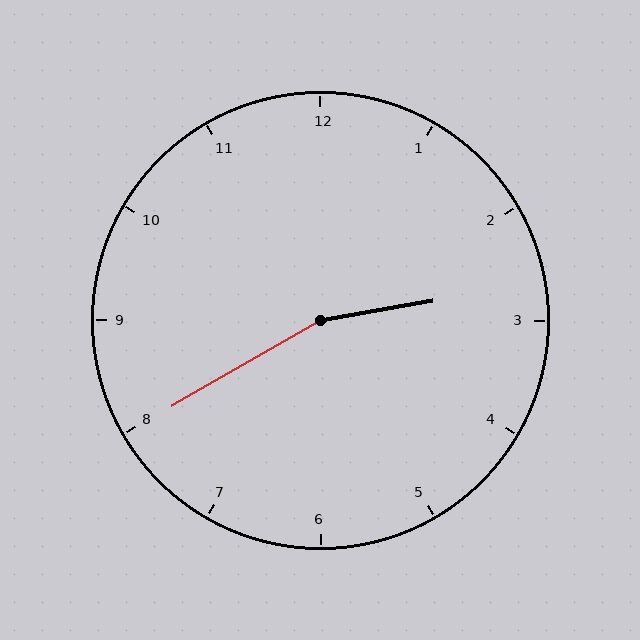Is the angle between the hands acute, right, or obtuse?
It is obtuse.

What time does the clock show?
2:40.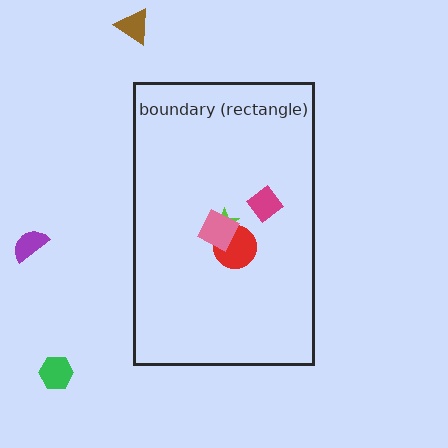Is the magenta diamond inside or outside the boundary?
Inside.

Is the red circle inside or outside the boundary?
Inside.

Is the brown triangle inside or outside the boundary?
Outside.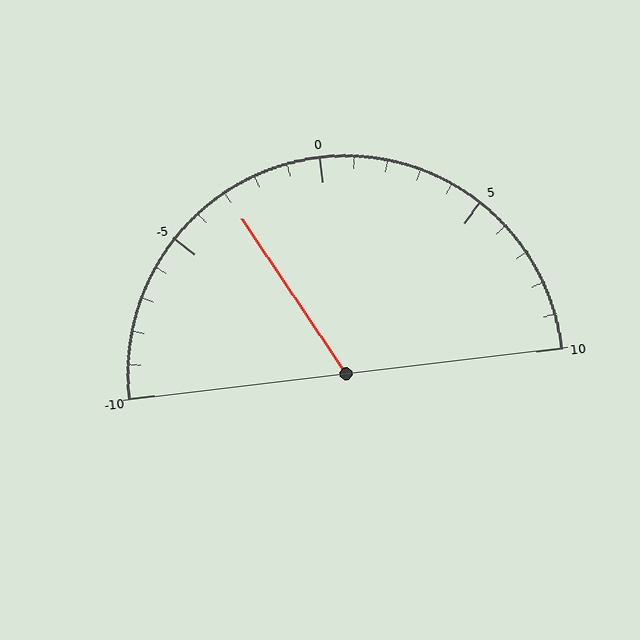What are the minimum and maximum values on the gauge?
The gauge ranges from -10 to 10.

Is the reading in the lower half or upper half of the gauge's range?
The reading is in the lower half of the range (-10 to 10).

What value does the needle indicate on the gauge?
The needle indicates approximately -3.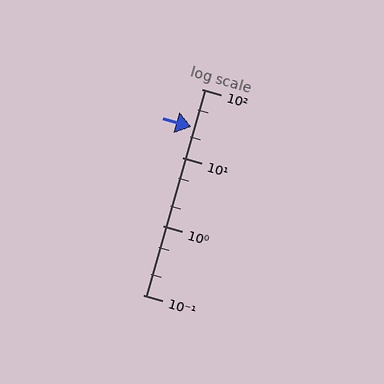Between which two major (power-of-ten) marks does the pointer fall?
The pointer is between 10 and 100.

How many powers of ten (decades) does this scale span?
The scale spans 3 decades, from 0.1 to 100.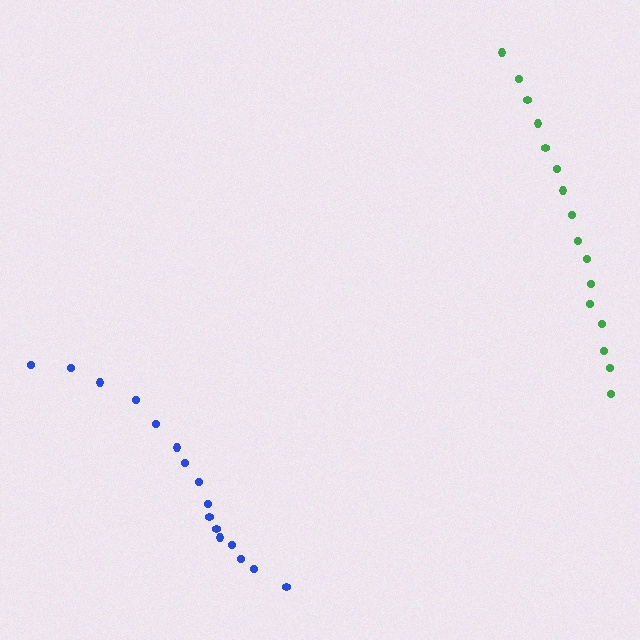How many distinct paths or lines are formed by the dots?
There are 2 distinct paths.